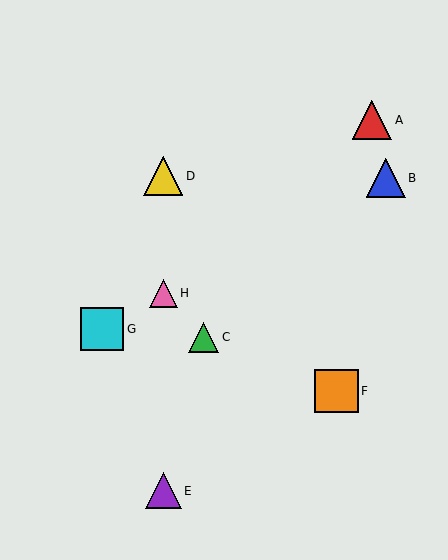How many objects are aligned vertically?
3 objects (D, E, H) are aligned vertically.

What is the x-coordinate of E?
Object E is at x≈163.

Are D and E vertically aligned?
Yes, both are at x≈163.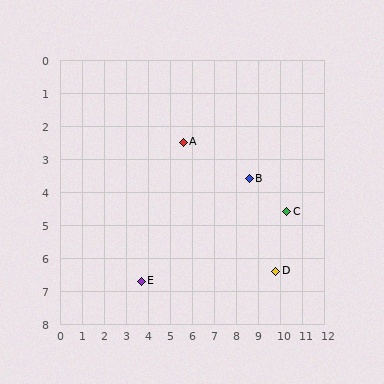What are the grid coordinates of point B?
Point B is at approximately (8.6, 3.6).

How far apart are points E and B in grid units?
Points E and B are about 5.8 grid units apart.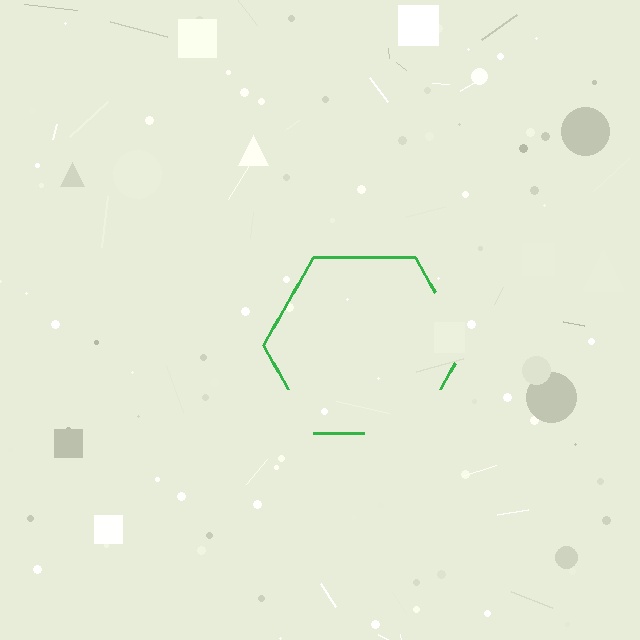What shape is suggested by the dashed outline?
The dashed outline suggests a hexagon.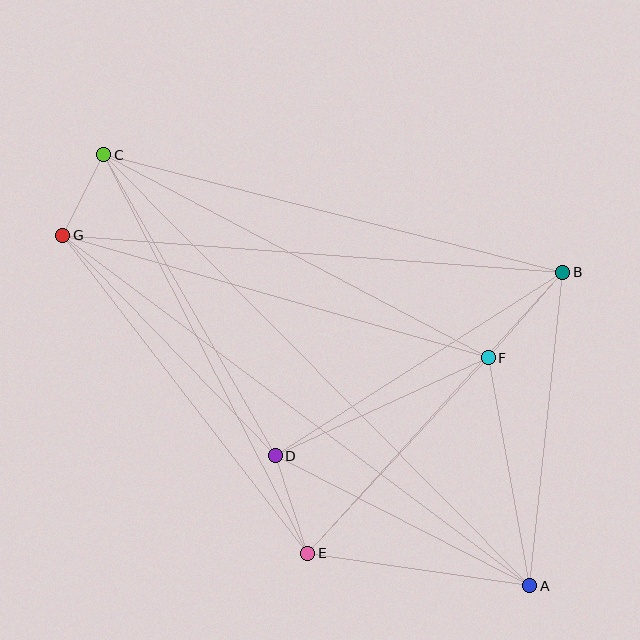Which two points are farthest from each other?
Points A and C are farthest from each other.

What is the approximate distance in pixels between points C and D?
The distance between C and D is approximately 346 pixels.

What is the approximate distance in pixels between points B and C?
The distance between B and C is approximately 474 pixels.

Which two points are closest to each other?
Points C and G are closest to each other.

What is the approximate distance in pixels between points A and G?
The distance between A and G is approximately 584 pixels.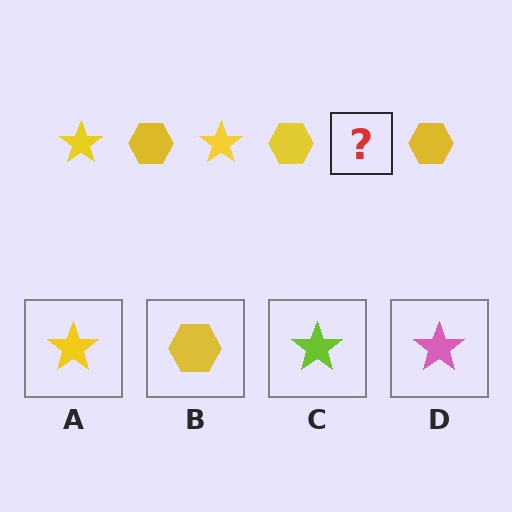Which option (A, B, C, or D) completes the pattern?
A.